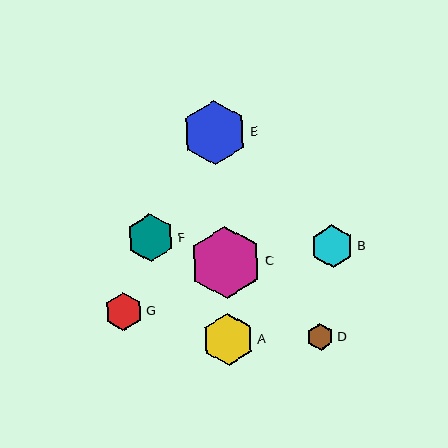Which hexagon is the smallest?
Hexagon D is the smallest with a size of approximately 27 pixels.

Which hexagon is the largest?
Hexagon C is the largest with a size of approximately 72 pixels.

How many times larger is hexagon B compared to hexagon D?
Hexagon B is approximately 1.6 times the size of hexagon D.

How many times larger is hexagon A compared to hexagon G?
Hexagon A is approximately 1.4 times the size of hexagon G.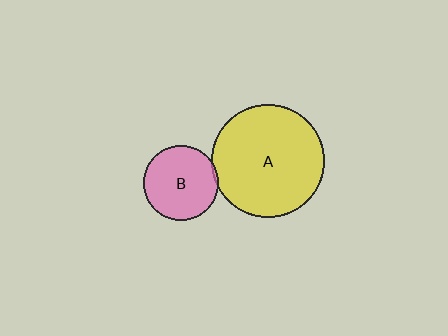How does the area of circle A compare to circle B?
Approximately 2.2 times.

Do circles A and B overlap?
Yes.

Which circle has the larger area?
Circle A (yellow).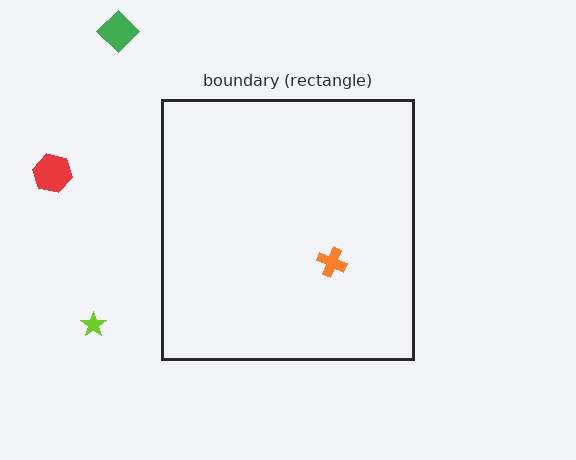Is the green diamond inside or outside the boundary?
Outside.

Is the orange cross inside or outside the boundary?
Inside.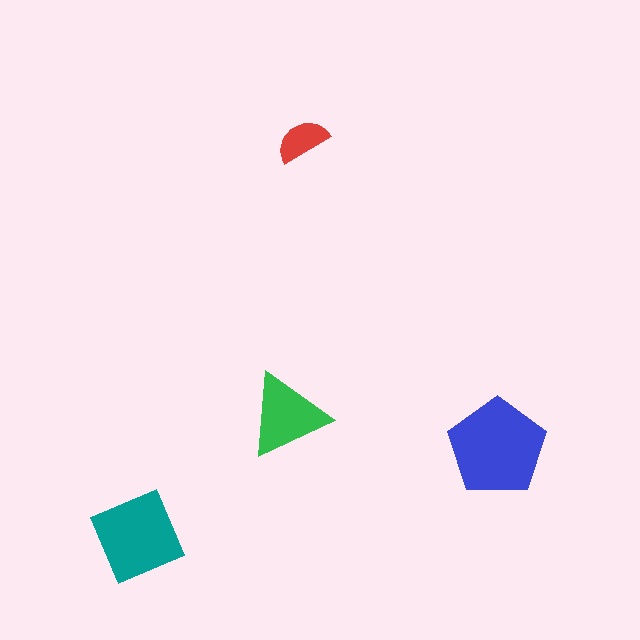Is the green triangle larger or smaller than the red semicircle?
Larger.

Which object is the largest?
The blue pentagon.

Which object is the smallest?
The red semicircle.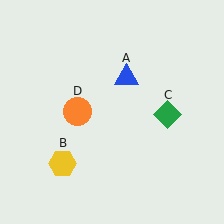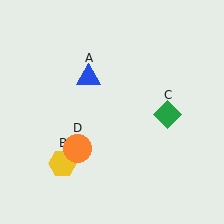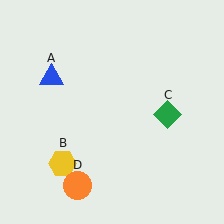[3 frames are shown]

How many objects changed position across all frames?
2 objects changed position: blue triangle (object A), orange circle (object D).